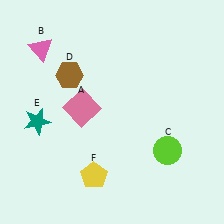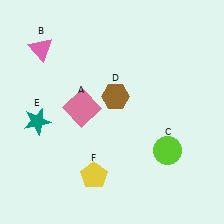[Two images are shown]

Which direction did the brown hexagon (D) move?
The brown hexagon (D) moved right.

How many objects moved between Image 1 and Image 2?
1 object moved between the two images.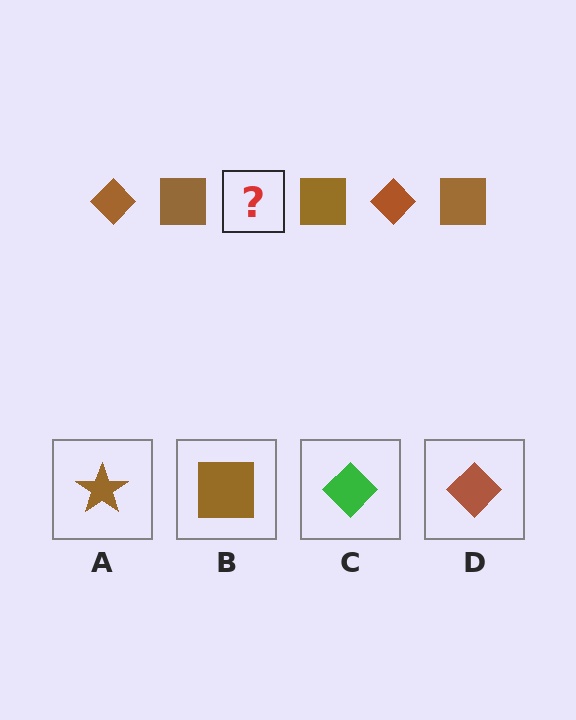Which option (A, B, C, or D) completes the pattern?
D.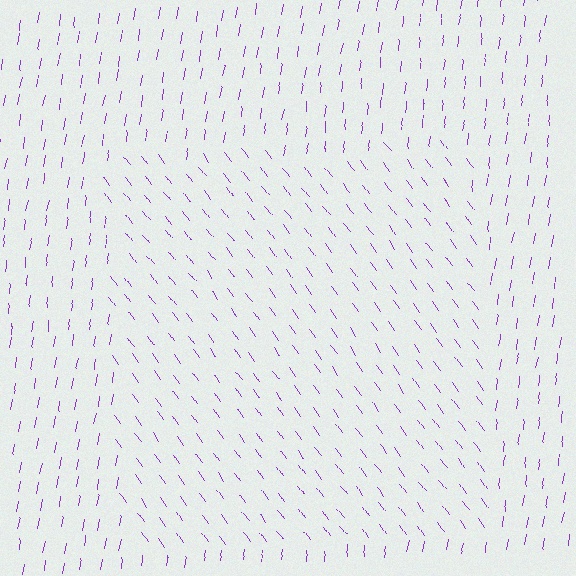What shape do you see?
I see a rectangle.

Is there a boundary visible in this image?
Yes, there is a texture boundary formed by a change in line orientation.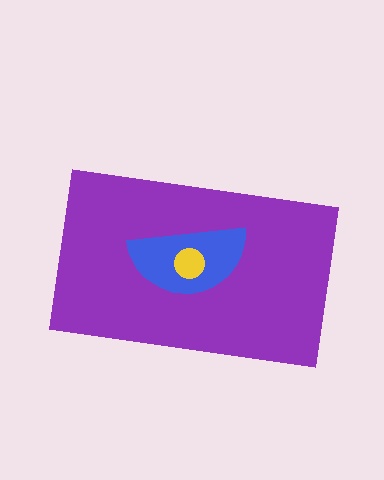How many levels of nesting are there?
3.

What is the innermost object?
The yellow circle.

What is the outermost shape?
The purple rectangle.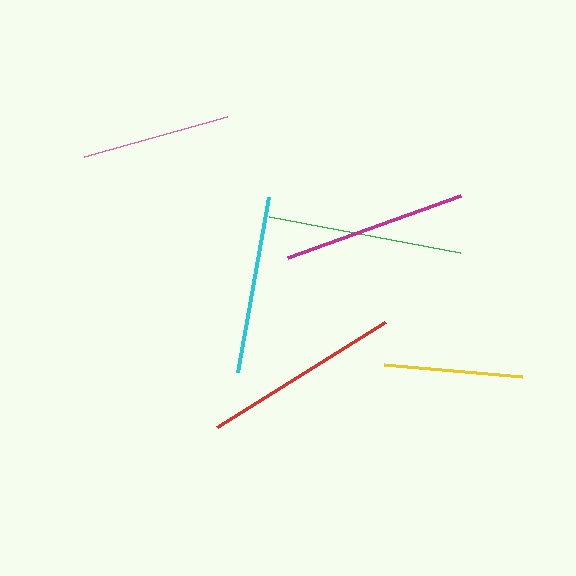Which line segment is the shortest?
The yellow line is the shortest at approximately 139 pixels.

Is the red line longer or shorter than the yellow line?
The red line is longer than the yellow line.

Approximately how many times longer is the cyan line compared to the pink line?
The cyan line is approximately 1.2 times the length of the pink line.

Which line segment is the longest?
The red line is the longest at approximately 197 pixels.